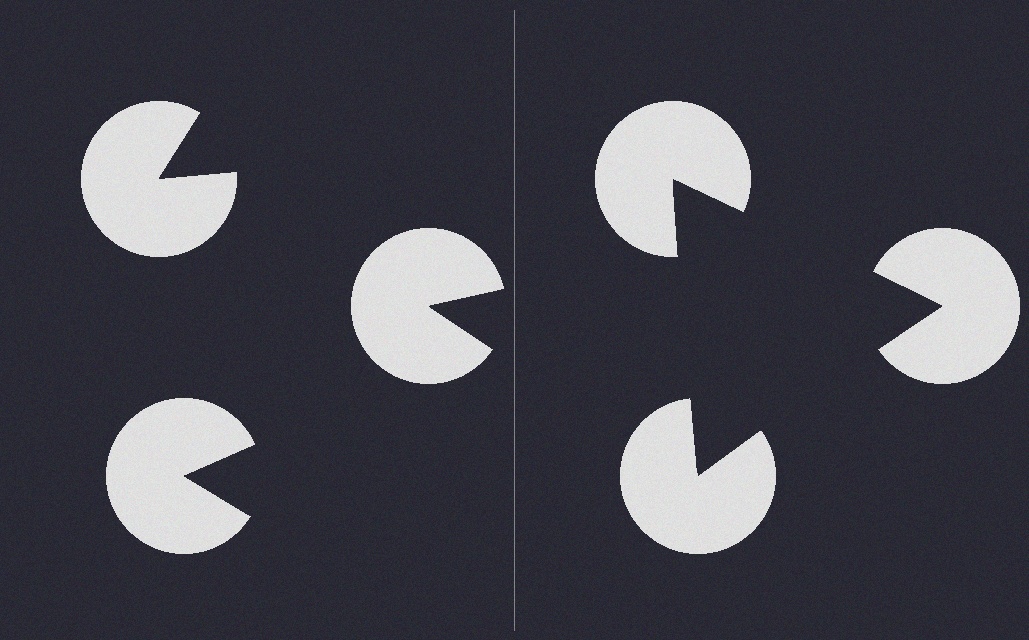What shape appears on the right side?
An illusory triangle.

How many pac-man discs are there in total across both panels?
6 — 3 on each side.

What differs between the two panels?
The pac-man discs are positioned identically on both sides; only the wedge orientations differ. On the right they align to a triangle; on the left they are misaligned.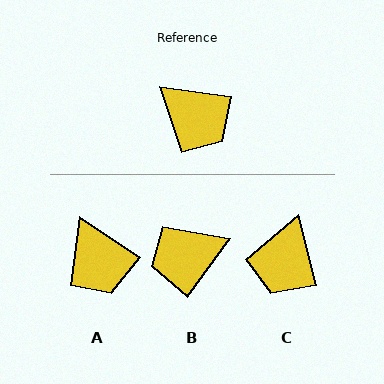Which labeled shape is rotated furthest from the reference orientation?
B, about 119 degrees away.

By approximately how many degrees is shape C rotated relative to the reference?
Approximately 68 degrees clockwise.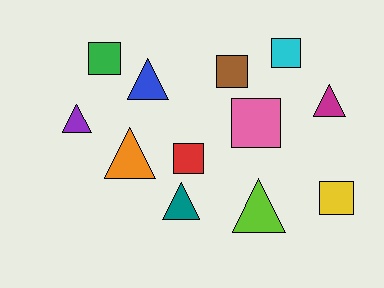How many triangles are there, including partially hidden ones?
There are 6 triangles.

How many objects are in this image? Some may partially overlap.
There are 12 objects.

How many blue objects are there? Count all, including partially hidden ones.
There is 1 blue object.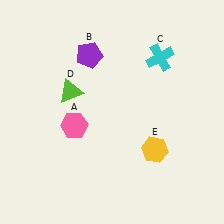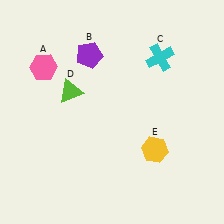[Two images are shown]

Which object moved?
The pink hexagon (A) moved up.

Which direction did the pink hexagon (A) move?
The pink hexagon (A) moved up.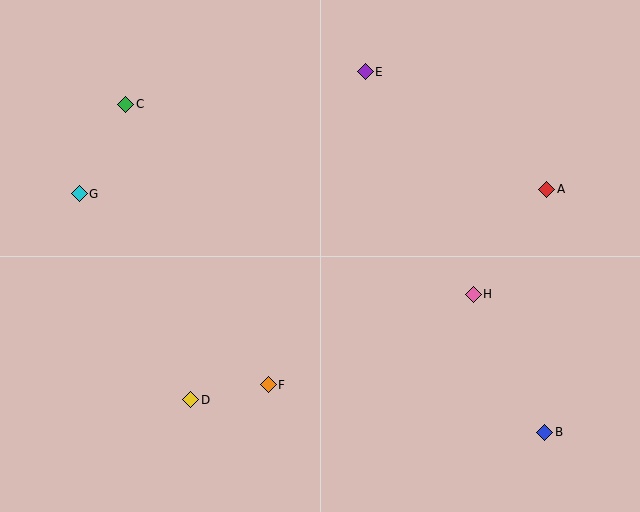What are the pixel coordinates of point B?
Point B is at (545, 432).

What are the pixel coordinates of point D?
Point D is at (191, 400).